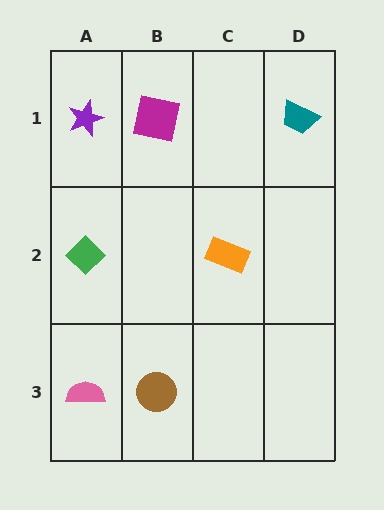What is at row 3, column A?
A pink semicircle.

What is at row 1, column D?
A teal trapezoid.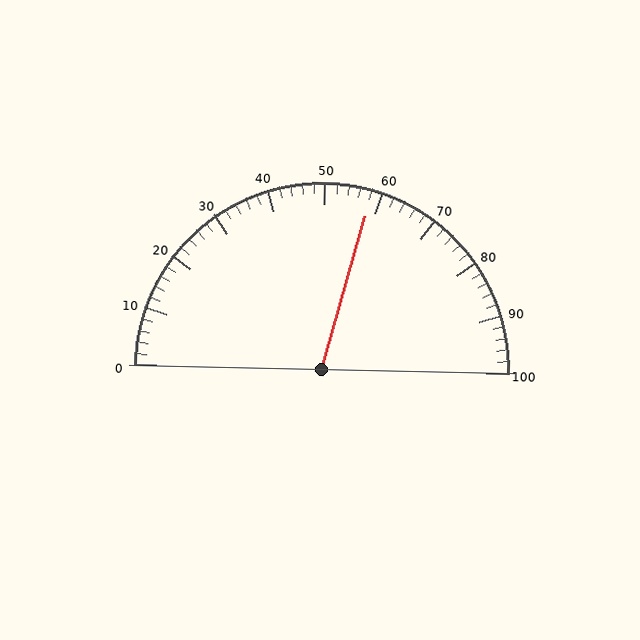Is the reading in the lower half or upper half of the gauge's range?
The reading is in the upper half of the range (0 to 100).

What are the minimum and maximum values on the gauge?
The gauge ranges from 0 to 100.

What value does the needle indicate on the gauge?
The needle indicates approximately 58.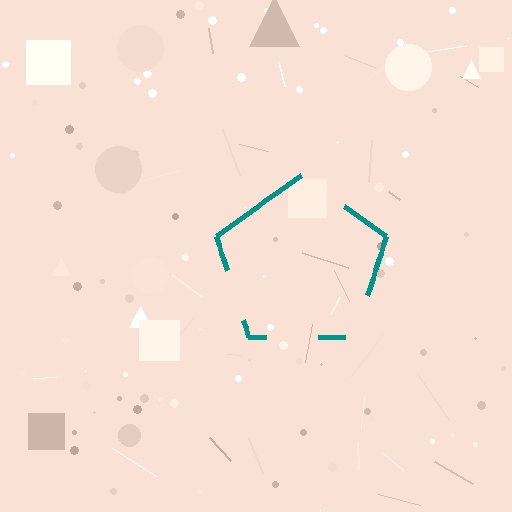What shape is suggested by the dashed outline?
The dashed outline suggests a pentagon.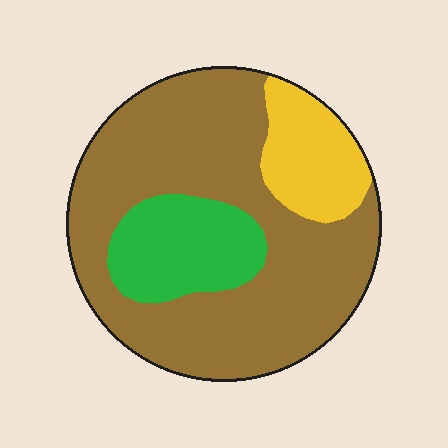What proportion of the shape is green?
Green covers roughly 15% of the shape.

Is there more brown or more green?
Brown.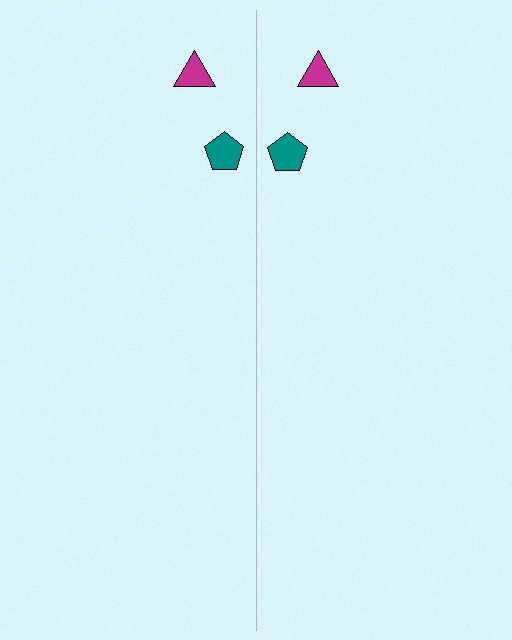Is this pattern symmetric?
Yes, this pattern has bilateral (reflection) symmetry.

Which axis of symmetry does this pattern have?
The pattern has a vertical axis of symmetry running through the center of the image.